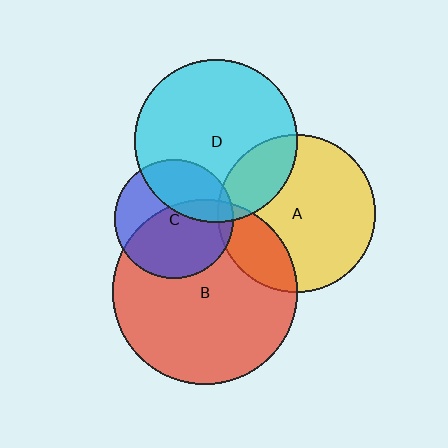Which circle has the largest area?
Circle B (red).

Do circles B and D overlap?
Yes.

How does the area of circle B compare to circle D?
Approximately 1.3 times.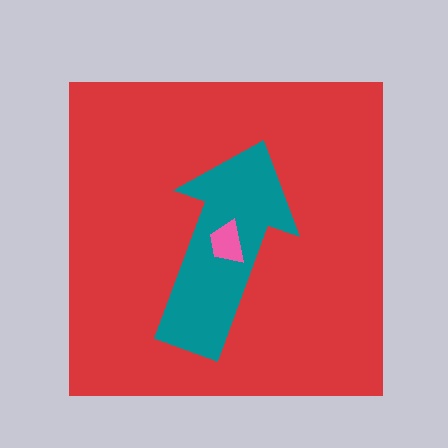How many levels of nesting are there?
3.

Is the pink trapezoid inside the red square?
Yes.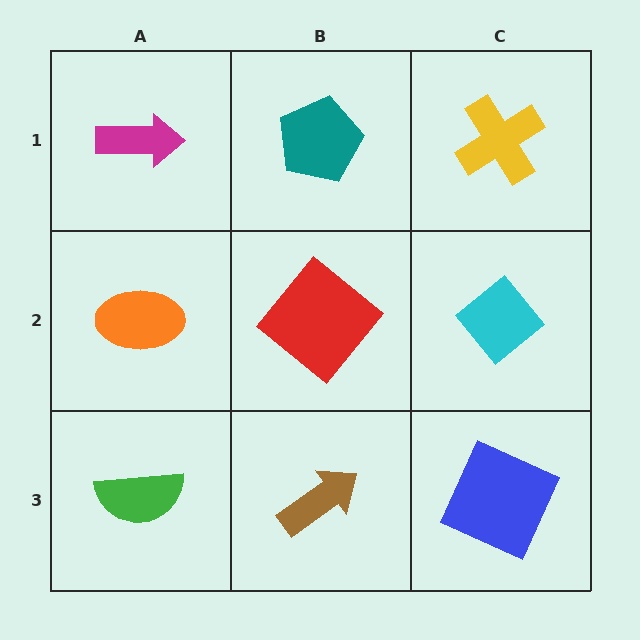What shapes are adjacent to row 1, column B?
A red diamond (row 2, column B), a magenta arrow (row 1, column A), a yellow cross (row 1, column C).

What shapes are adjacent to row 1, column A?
An orange ellipse (row 2, column A), a teal pentagon (row 1, column B).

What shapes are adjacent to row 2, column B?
A teal pentagon (row 1, column B), a brown arrow (row 3, column B), an orange ellipse (row 2, column A), a cyan diamond (row 2, column C).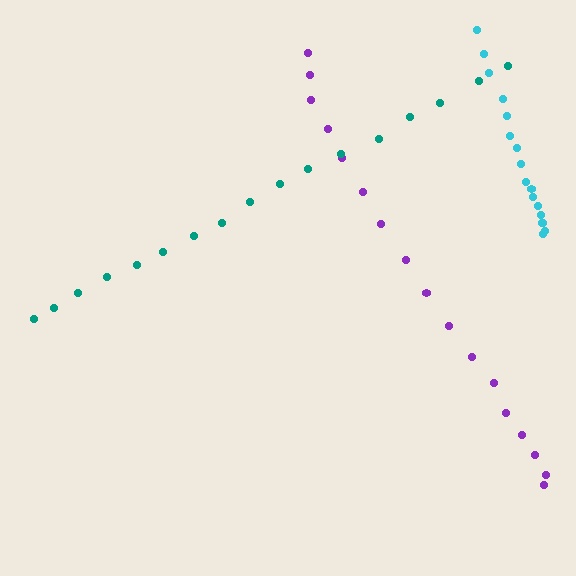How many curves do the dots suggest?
There are 3 distinct paths.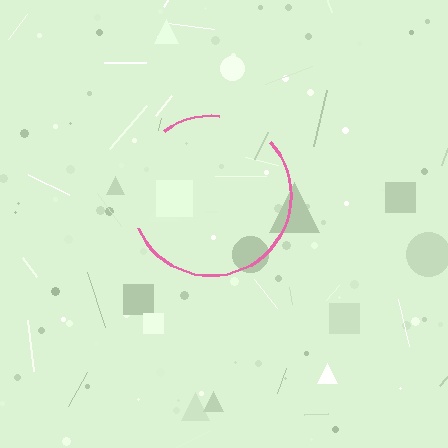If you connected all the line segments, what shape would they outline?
They would outline a circle.